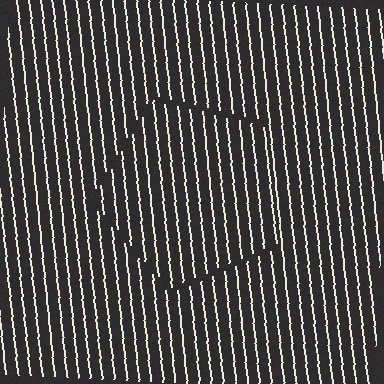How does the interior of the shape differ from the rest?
The interior of the shape contains the same grating, shifted by half a period — the contour is defined by the phase discontinuity where line-ends from the inner and outer gratings abut.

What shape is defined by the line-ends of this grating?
An illusory pentagon. The interior of the shape contains the same grating, shifted by half a period — the contour is defined by the phase discontinuity where line-ends from the inner and outer gratings abut.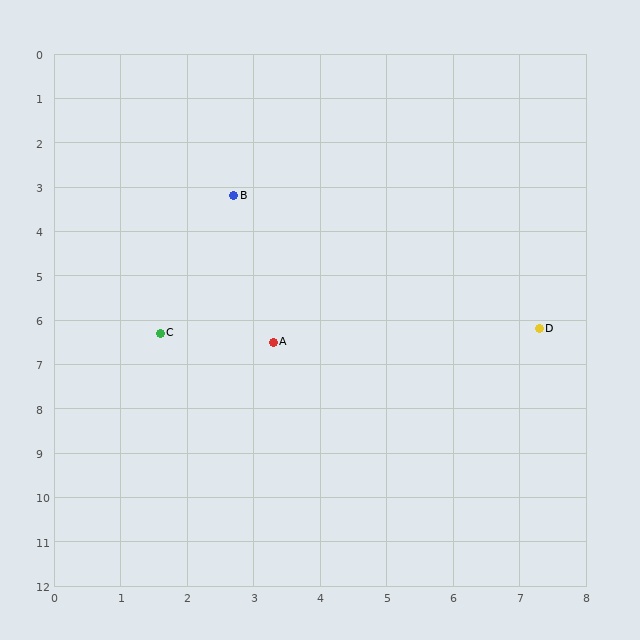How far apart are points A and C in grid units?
Points A and C are about 1.7 grid units apart.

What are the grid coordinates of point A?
Point A is at approximately (3.3, 6.5).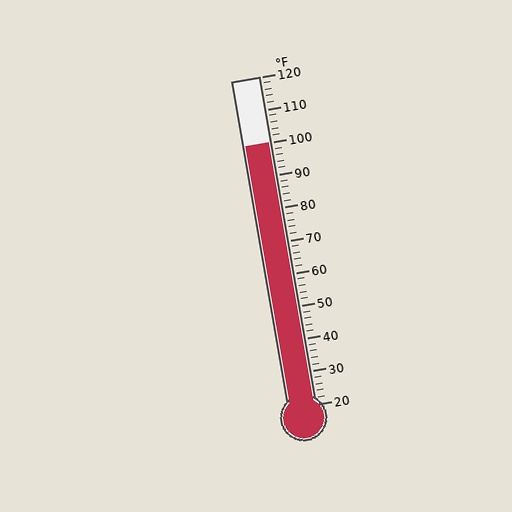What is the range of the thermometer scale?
The thermometer scale ranges from 20°F to 120°F.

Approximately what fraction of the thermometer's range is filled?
The thermometer is filled to approximately 80% of its range.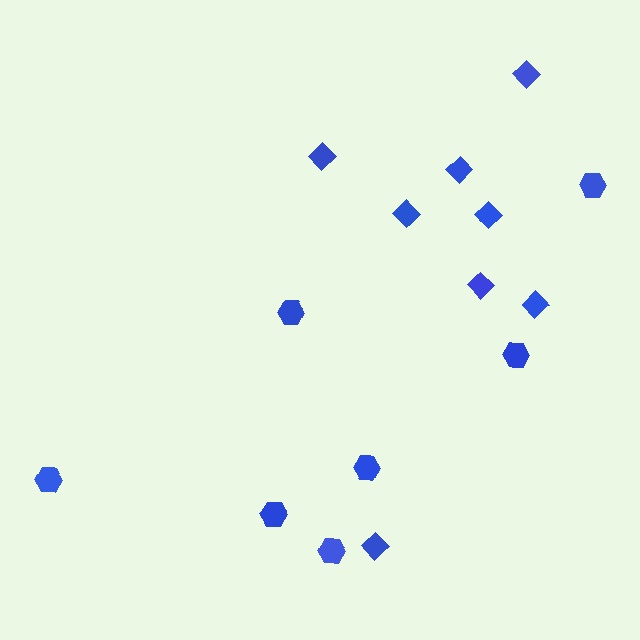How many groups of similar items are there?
There are 2 groups: one group of diamonds (8) and one group of hexagons (7).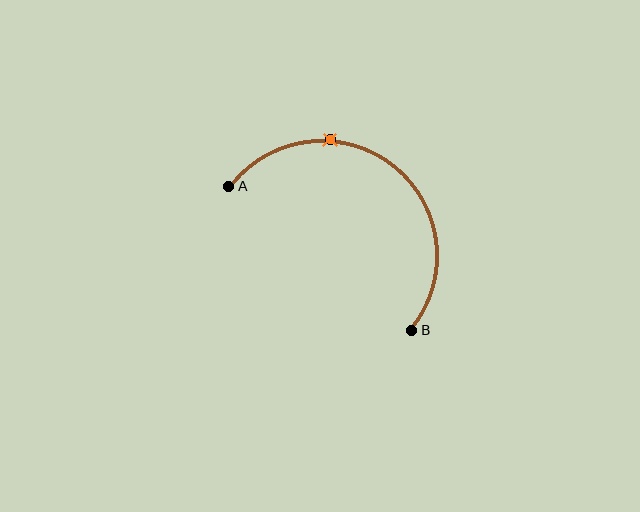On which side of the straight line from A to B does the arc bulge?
The arc bulges above and to the right of the straight line connecting A and B.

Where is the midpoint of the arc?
The arc midpoint is the point on the curve farthest from the straight line joining A and B. It sits above and to the right of that line.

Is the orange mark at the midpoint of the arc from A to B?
No. The orange mark lies on the arc but is closer to endpoint A. The arc midpoint would be at the point on the curve equidistant along the arc from both A and B.